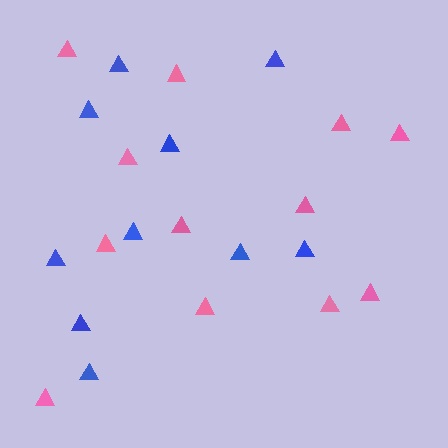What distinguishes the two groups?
There are 2 groups: one group of pink triangles (12) and one group of blue triangles (10).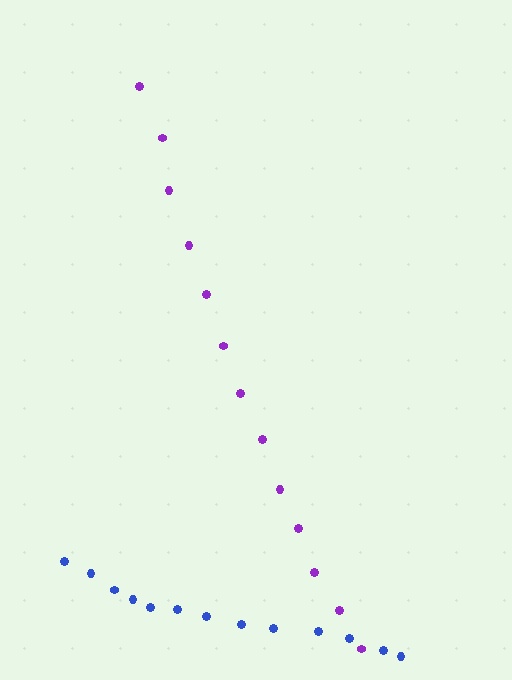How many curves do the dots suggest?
There are 2 distinct paths.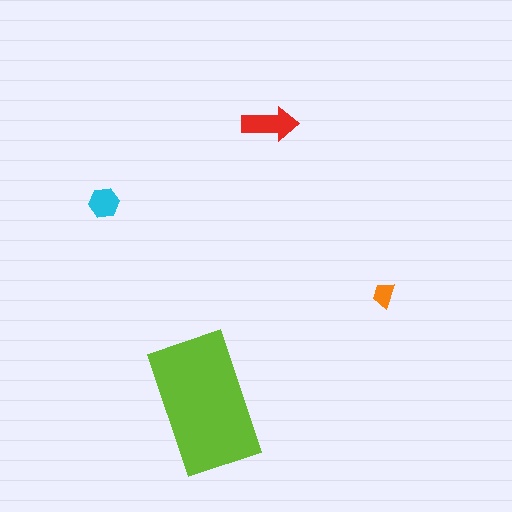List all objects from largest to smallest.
The lime rectangle, the red arrow, the cyan hexagon, the orange trapezoid.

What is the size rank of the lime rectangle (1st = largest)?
1st.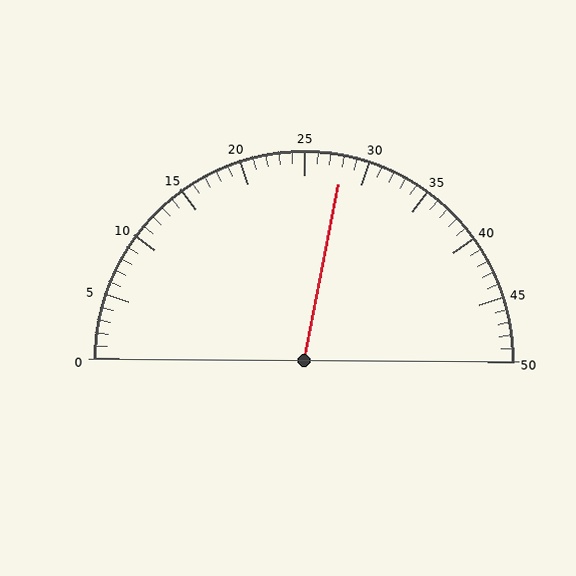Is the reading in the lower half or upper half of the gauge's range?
The reading is in the upper half of the range (0 to 50).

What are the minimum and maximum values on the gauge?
The gauge ranges from 0 to 50.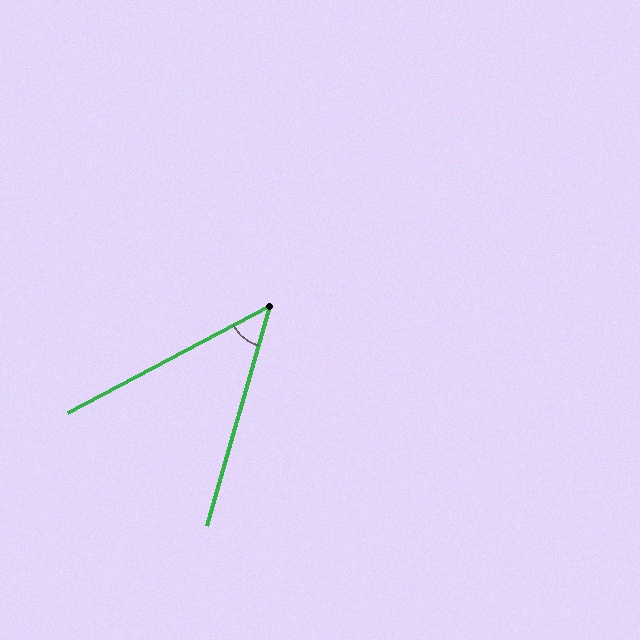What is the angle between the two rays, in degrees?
Approximately 46 degrees.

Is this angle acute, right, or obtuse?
It is acute.